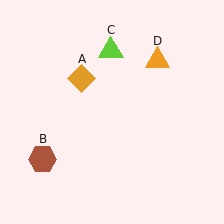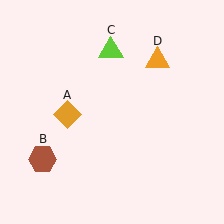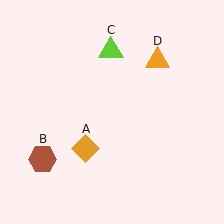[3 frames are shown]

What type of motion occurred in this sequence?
The orange diamond (object A) rotated counterclockwise around the center of the scene.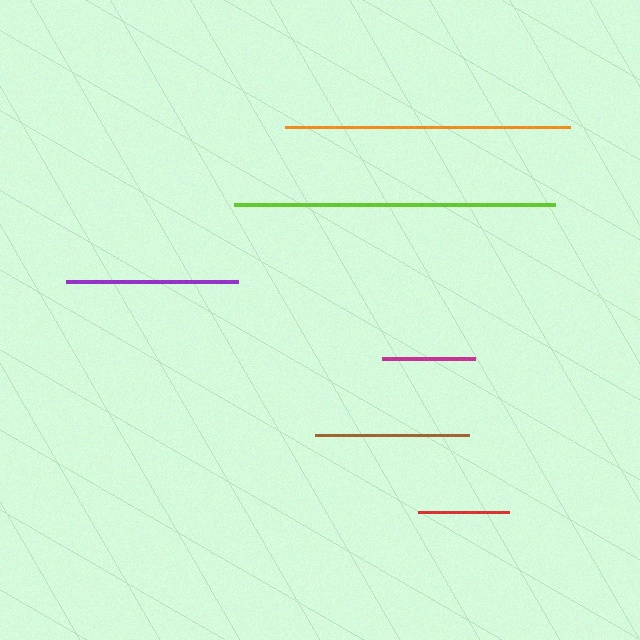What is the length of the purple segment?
The purple segment is approximately 172 pixels long.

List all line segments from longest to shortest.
From longest to shortest: lime, orange, purple, brown, magenta, red.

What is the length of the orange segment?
The orange segment is approximately 285 pixels long.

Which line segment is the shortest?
The red line is the shortest at approximately 91 pixels.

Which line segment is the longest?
The lime line is the longest at approximately 321 pixels.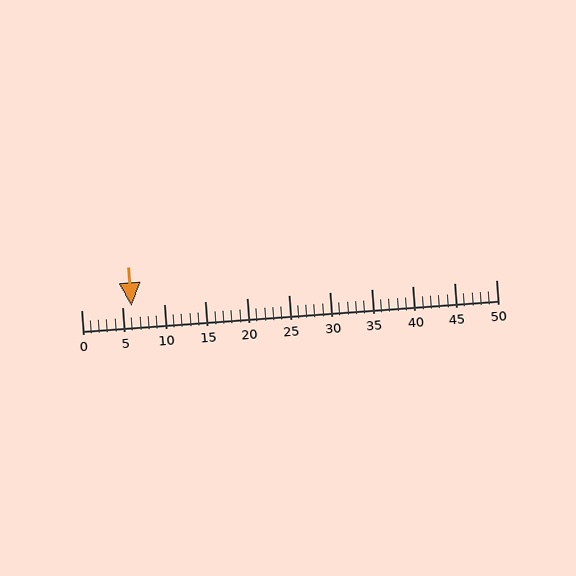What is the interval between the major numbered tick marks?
The major tick marks are spaced 5 units apart.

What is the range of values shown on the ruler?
The ruler shows values from 0 to 50.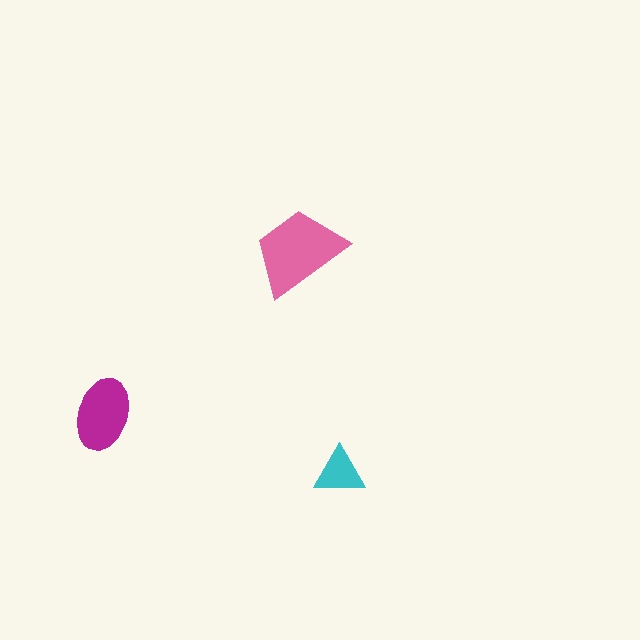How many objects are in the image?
There are 3 objects in the image.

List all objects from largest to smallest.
The pink trapezoid, the magenta ellipse, the cyan triangle.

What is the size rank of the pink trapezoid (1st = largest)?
1st.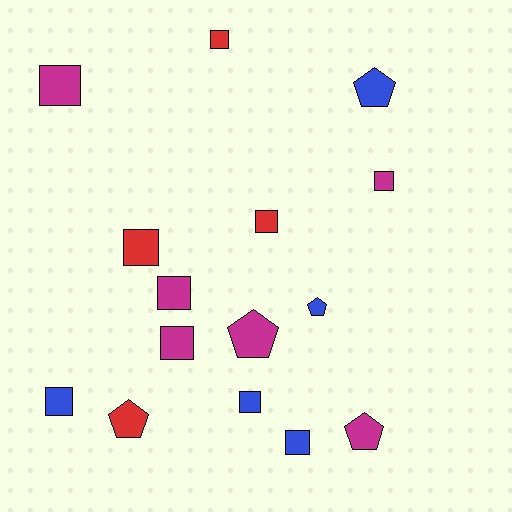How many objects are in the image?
There are 15 objects.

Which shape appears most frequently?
Square, with 10 objects.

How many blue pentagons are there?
There are 2 blue pentagons.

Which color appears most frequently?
Magenta, with 6 objects.